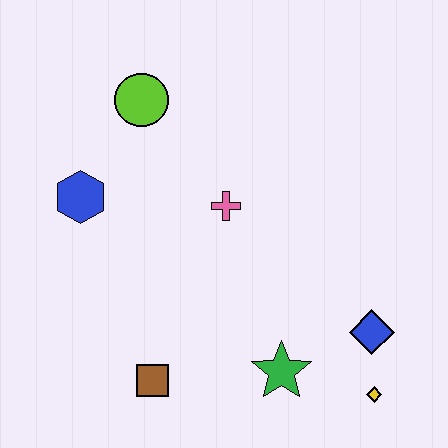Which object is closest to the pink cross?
The lime circle is closest to the pink cross.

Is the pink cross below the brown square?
No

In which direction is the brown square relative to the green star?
The brown square is to the left of the green star.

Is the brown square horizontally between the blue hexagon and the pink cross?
Yes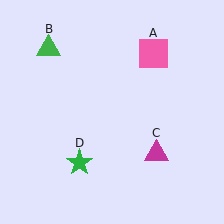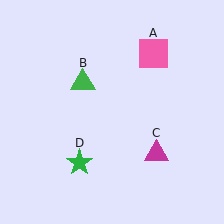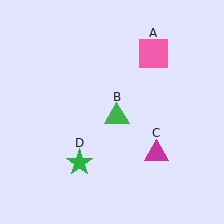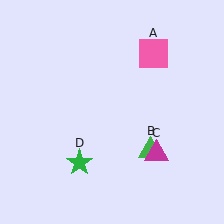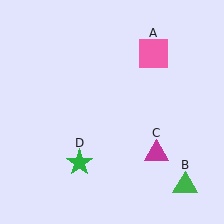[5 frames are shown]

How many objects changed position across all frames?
1 object changed position: green triangle (object B).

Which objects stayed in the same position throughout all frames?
Pink square (object A) and magenta triangle (object C) and green star (object D) remained stationary.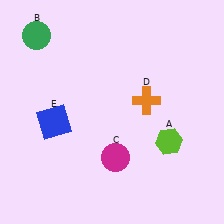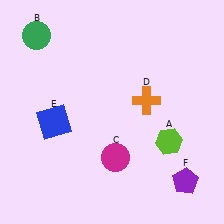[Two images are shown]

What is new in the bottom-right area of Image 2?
A purple pentagon (F) was added in the bottom-right area of Image 2.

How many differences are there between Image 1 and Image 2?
There is 1 difference between the two images.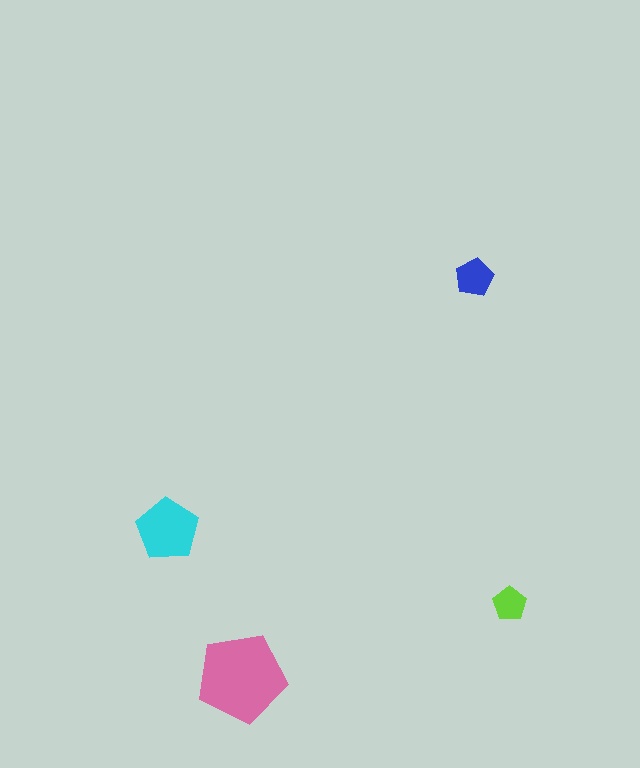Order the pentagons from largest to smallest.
the pink one, the cyan one, the blue one, the lime one.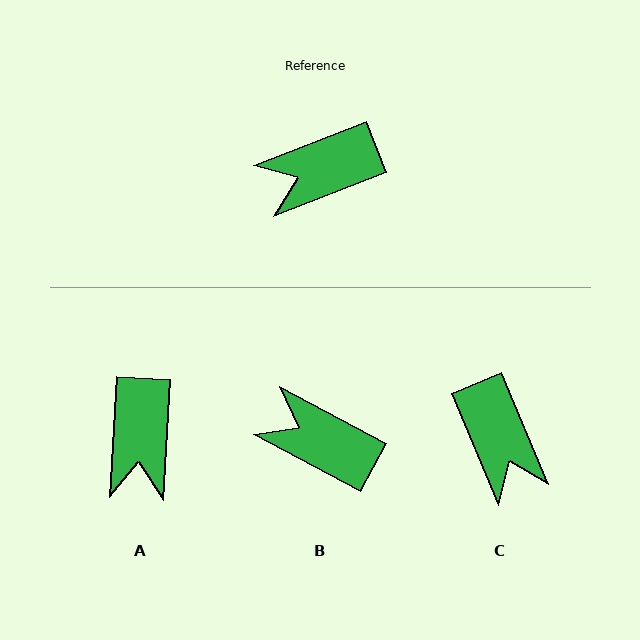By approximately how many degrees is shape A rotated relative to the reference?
Approximately 66 degrees counter-clockwise.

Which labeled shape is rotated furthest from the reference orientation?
C, about 91 degrees away.